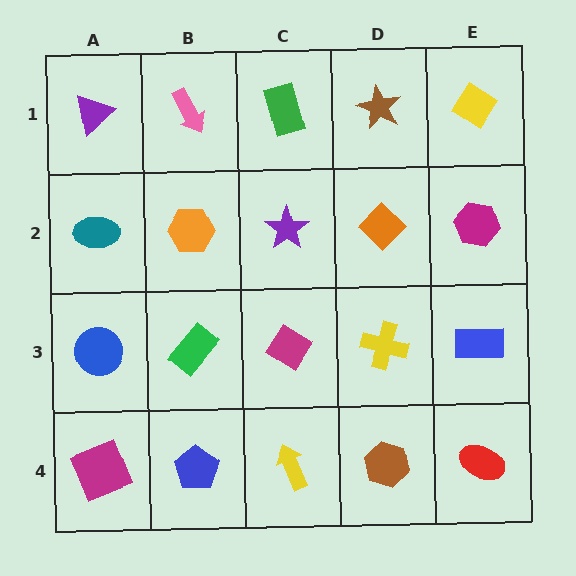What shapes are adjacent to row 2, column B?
A pink arrow (row 1, column B), a green rectangle (row 3, column B), a teal ellipse (row 2, column A), a purple star (row 2, column C).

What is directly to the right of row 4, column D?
A red ellipse.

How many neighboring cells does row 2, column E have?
3.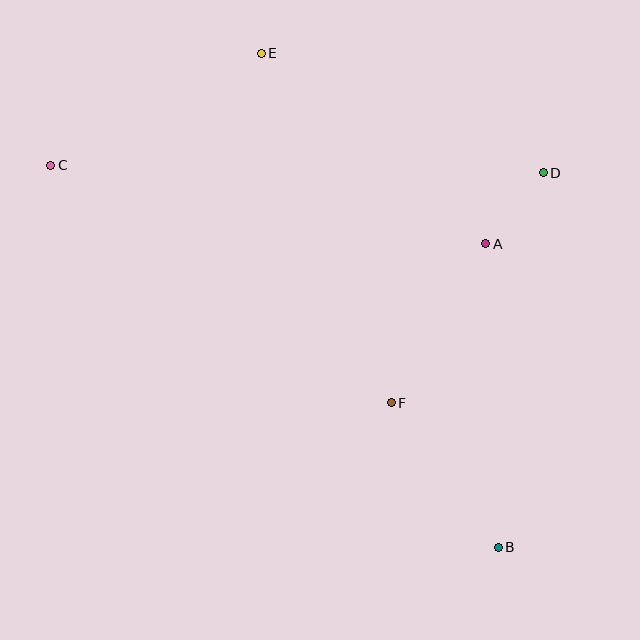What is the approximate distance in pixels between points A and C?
The distance between A and C is approximately 442 pixels.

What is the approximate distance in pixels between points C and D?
The distance between C and D is approximately 492 pixels.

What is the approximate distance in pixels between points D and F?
The distance between D and F is approximately 275 pixels.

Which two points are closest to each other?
Points A and D are closest to each other.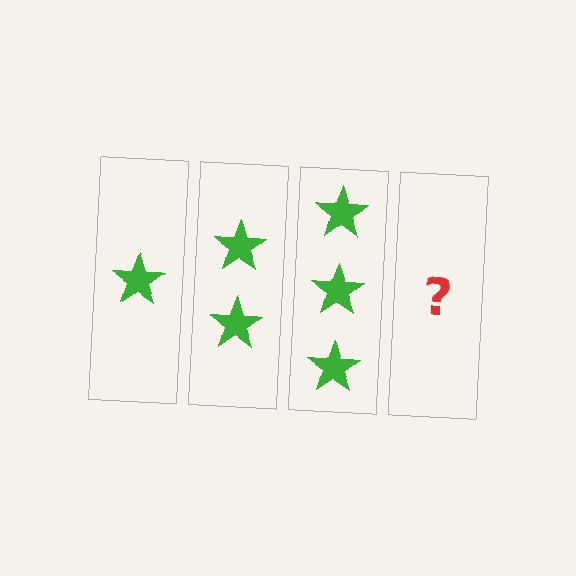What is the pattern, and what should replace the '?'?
The pattern is that each step adds one more star. The '?' should be 4 stars.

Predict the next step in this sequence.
The next step is 4 stars.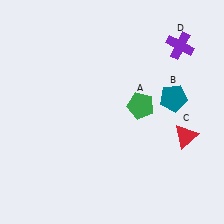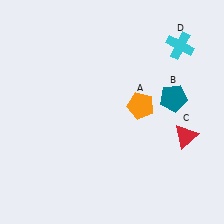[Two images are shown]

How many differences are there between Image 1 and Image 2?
There are 2 differences between the two images.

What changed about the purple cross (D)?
In Image 1, D is purple. In Image 2, it changed to cyan.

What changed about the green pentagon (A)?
In Image 1, A is green. In Image 2, it changed to orange.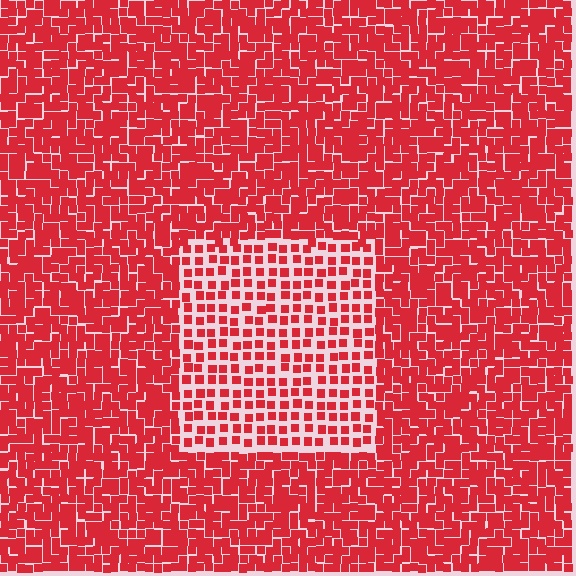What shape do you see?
I see a rectangle.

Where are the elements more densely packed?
The elements are more densely packed outside the rectangle boundary.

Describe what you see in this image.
The image contains small red elements arranged at two different densities. A rectangle-shaped region is visible where the elements are less densely packed than the surrounding area.